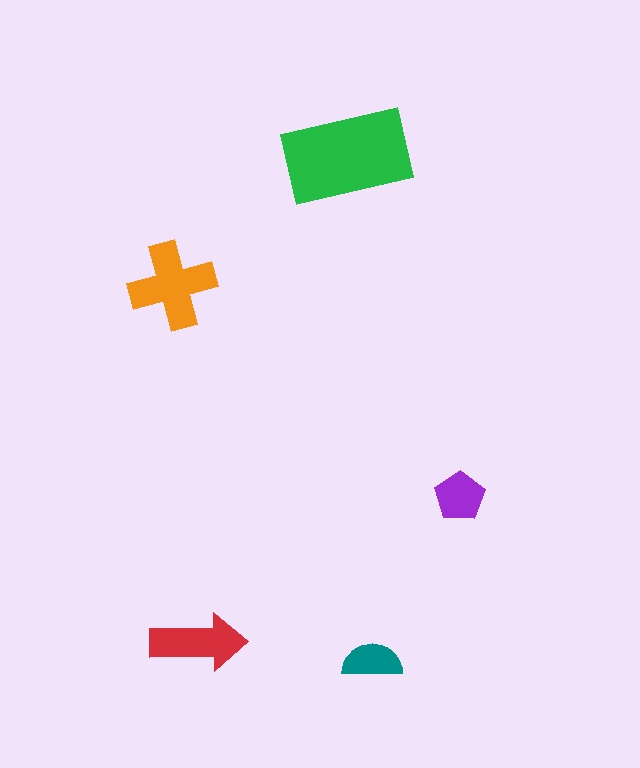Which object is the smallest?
The teal semicircle.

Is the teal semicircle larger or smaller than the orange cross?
Smaller.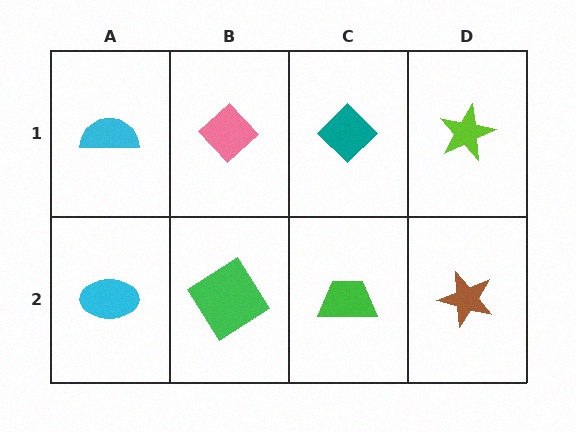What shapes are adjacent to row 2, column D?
A lime star (row 1, column D), a green trapezoid (row 2, column C).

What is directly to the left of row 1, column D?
A teal diamond.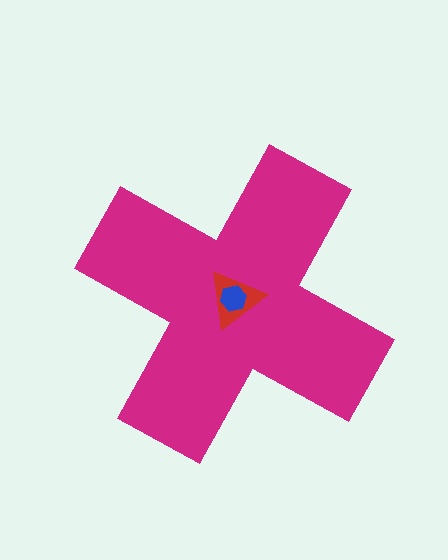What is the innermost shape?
The blue hexagon.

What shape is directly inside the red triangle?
The blue hexagon.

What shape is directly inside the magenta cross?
The red triangle.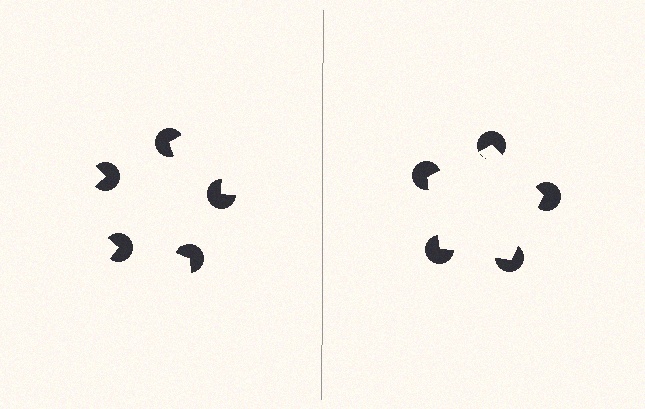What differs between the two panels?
The pac-man discs are positioned identically on both sides; only the wedge orientations differ. On the right they align to a pentagon; on the left they are misaligned.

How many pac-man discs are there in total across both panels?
10 — 5 on each side.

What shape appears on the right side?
An illusory pentagon.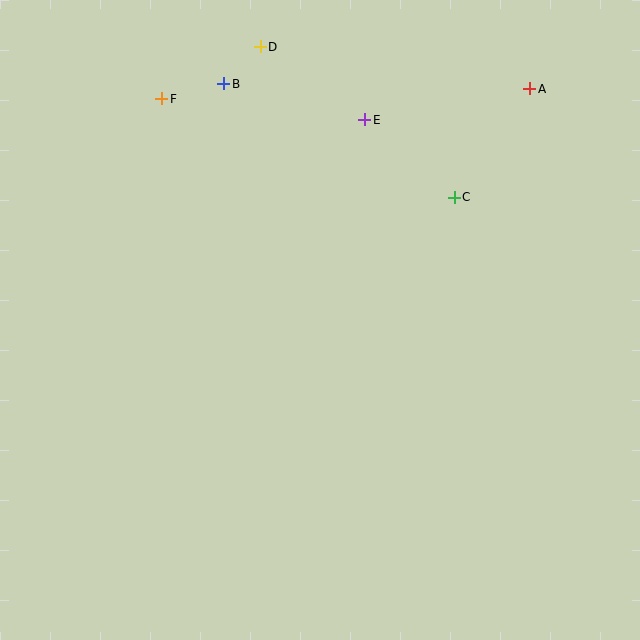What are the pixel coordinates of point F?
Point F is at (161, 99).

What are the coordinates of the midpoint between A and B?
The midpoint between A and B is at (377, 86).